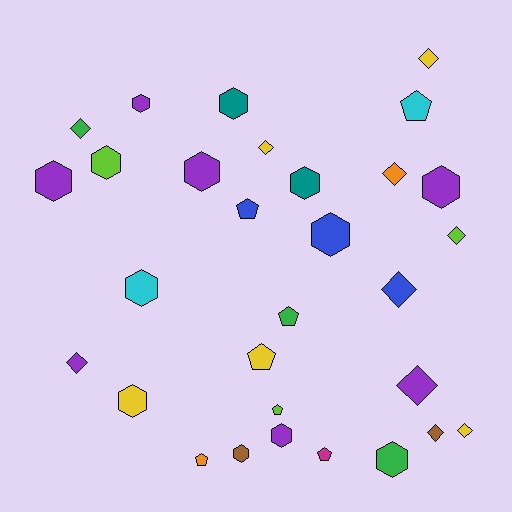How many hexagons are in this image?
There are 13 hexagons.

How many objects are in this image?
There are 30 objects.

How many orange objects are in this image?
There are 2 orange objects.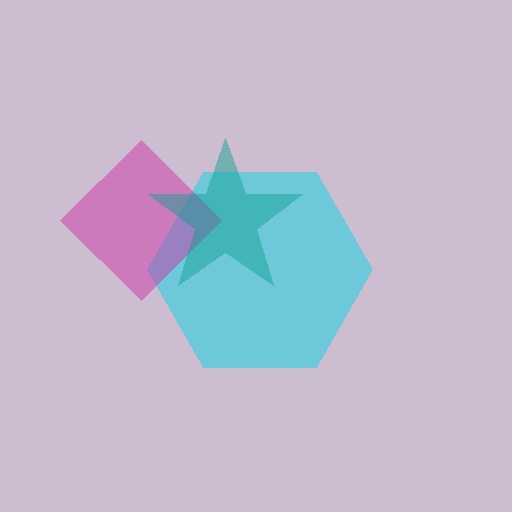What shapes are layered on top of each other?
The layered shapes are: a cyan hexagon, a magenta diamond, a teal star.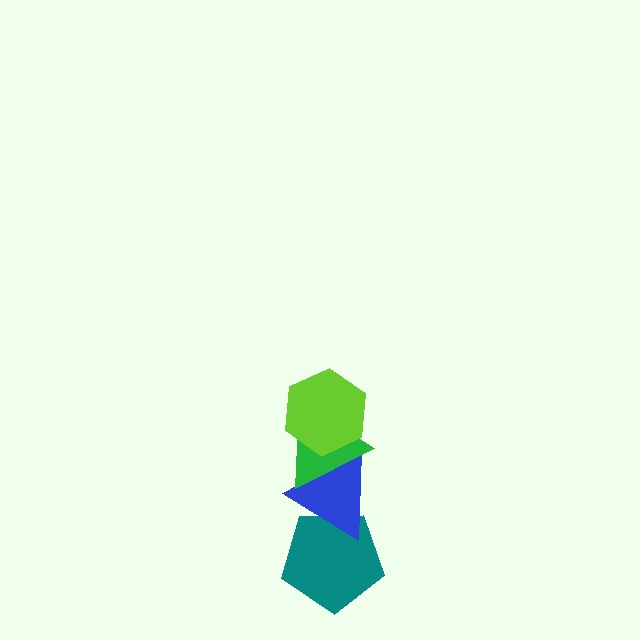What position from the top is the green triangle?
The green triangle is 2nd from the top.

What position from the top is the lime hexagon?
The lime hexagon is 1st from the top.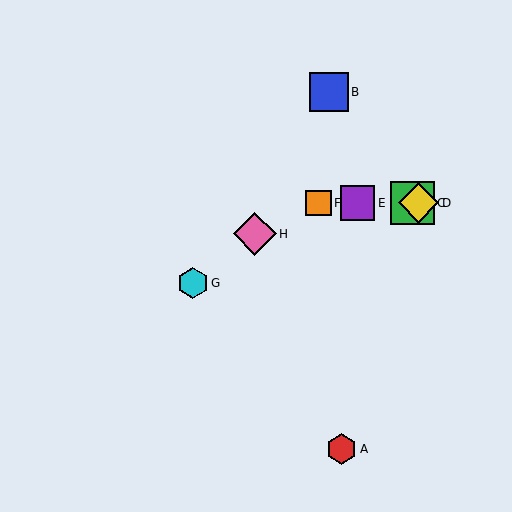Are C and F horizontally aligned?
Yes, both are at y≈203.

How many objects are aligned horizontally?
4 objects (C, D, E, F) are aligned horizontally.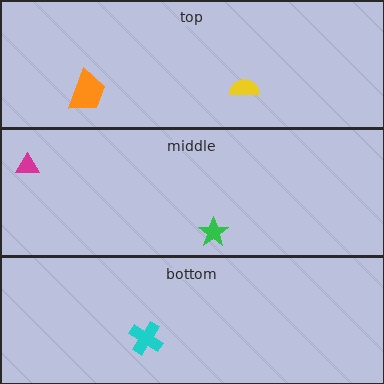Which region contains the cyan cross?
The bottom region.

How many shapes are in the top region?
2.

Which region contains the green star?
The middle region.